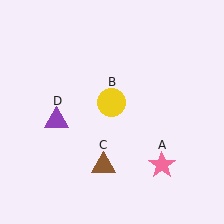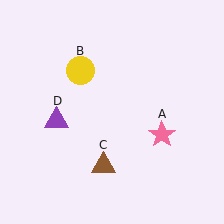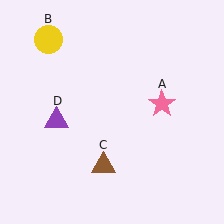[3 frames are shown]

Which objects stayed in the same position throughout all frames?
Brown triangle (object C) and purple triangle (object D) remained stationary.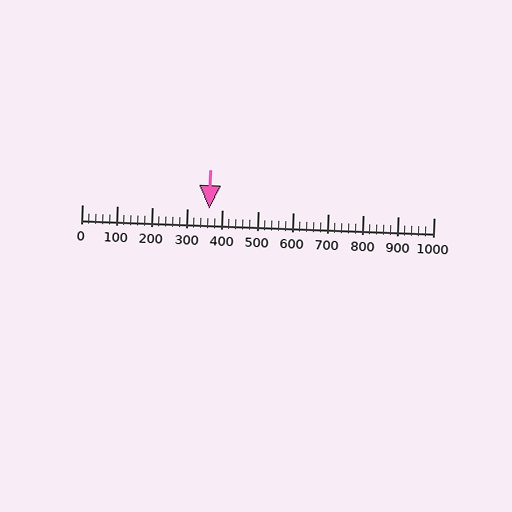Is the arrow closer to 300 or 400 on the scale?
The arrow is closer to 400.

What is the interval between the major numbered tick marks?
The major tick marks are spaced 100 units apart.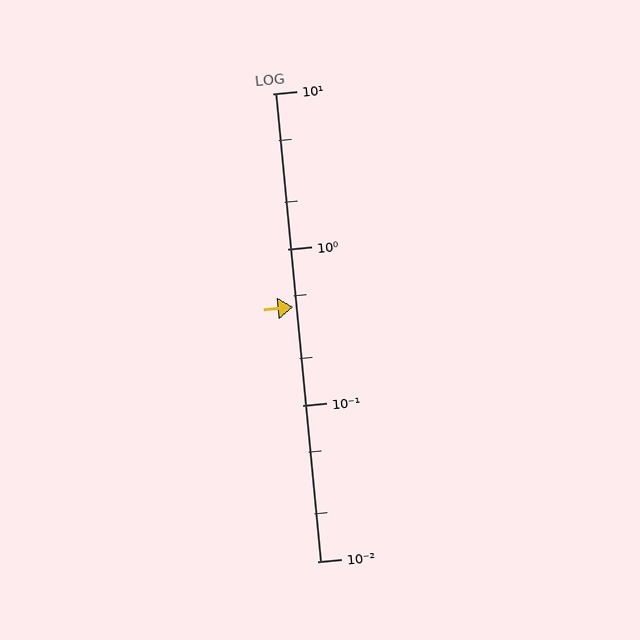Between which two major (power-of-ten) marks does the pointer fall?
The pointer is between 0.1 and 1.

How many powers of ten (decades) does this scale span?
The scale spans 3 decades, from 0.01 to 10.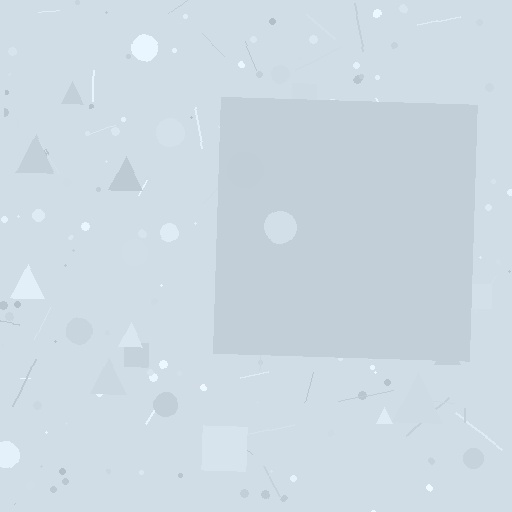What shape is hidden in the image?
A square is hidden in the image.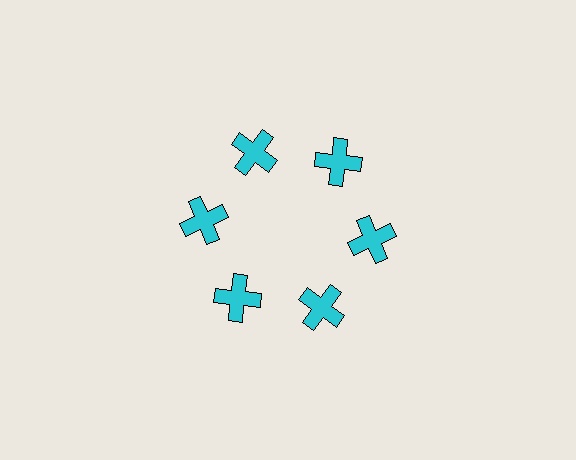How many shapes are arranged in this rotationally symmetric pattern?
There are 6 shapes, arranged in 6 groups of 1.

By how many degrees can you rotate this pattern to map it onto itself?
The pattern maps onto itself every 60 degrees of rotation.